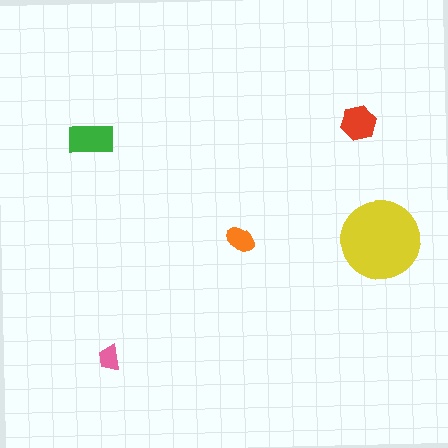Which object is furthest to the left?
The green rectangle is leftmost.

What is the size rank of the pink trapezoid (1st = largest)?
5th.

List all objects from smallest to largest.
The pink trapezoid, the orange ellipse, the red hexagon, the green rectangle, the yellow circle.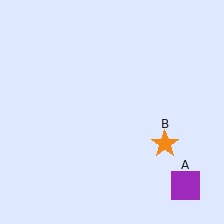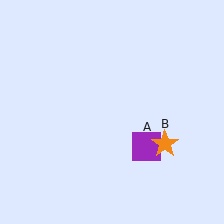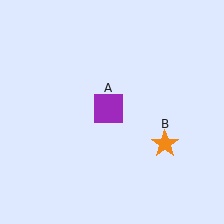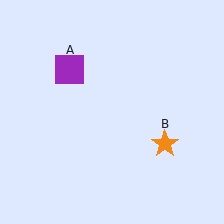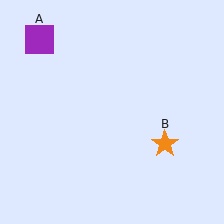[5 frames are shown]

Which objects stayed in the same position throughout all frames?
Orange star (object B) remained stationary.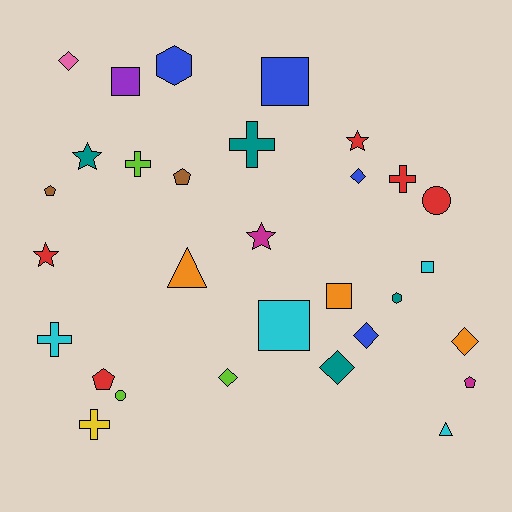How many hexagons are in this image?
There are 2 hexagons.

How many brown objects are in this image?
There are 2 brown objects.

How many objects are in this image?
There are 30 objects.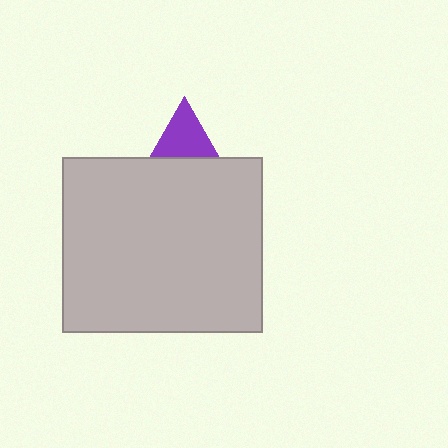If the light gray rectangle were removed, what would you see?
You would see the complete purple triangle.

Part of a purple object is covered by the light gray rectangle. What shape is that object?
It is a triangle.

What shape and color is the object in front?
The object in front is a light gray rectangle.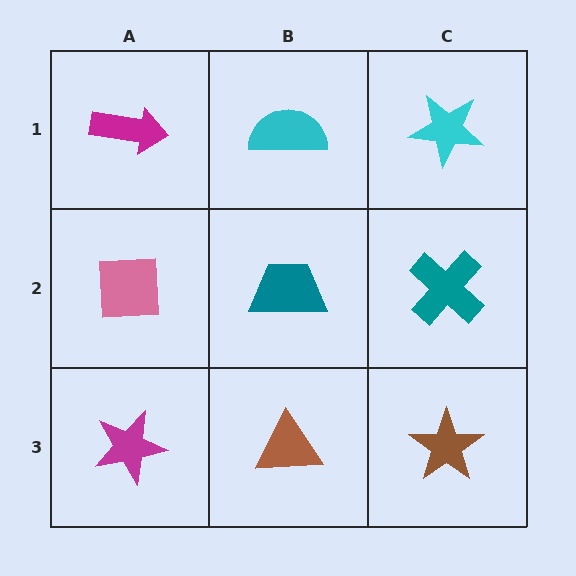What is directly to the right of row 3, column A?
A brown triangle.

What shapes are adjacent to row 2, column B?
A cyan semicircle (row 1, column B), a brown triangle (row 3, column B), a pink square (row 2, column A), a teal cross (row 2, column C).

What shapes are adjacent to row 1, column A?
A pink square (row 2, column A), a cyan semicircle (row 1, column B).